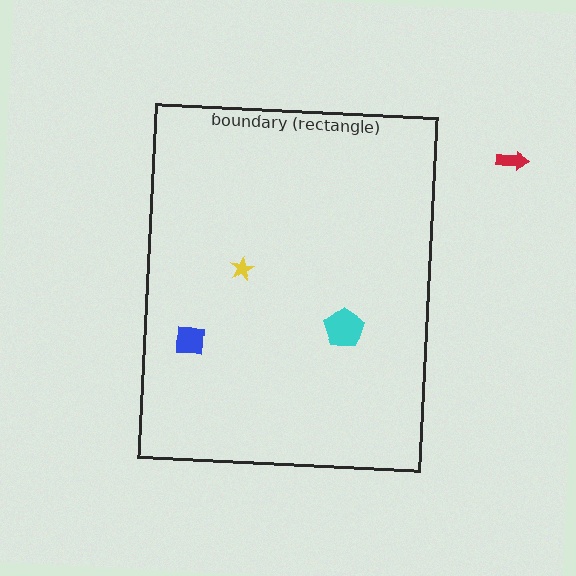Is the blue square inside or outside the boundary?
Inside.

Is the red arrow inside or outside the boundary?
Outside.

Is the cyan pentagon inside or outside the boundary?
Inside.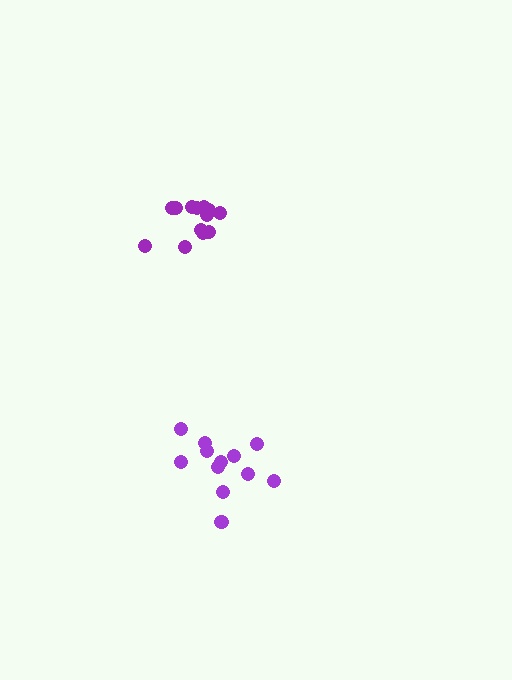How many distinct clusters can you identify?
There are 2 distinct clusters.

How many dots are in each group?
Group 1: 14 dots, Group 2: 12 dots (26 total).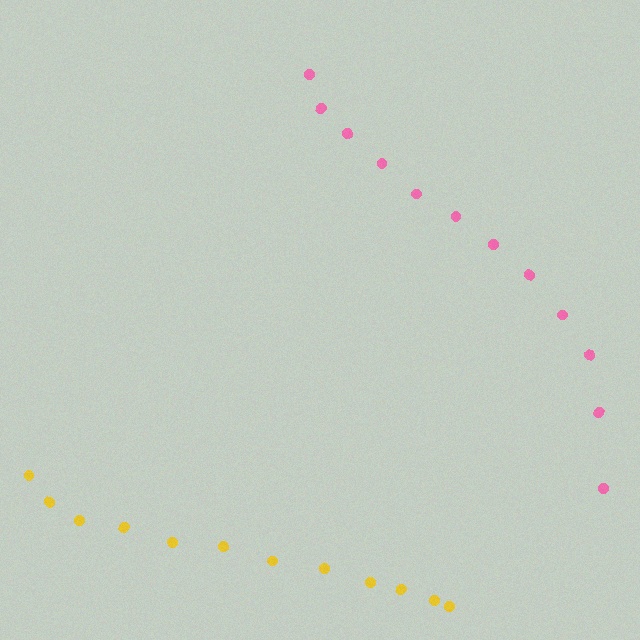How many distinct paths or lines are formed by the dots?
There are 2 distinct paths.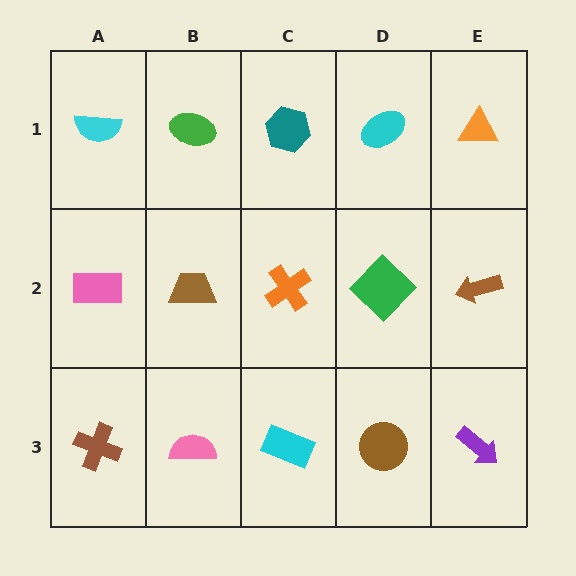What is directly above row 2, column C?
A teal hexagon.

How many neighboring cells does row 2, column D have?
4.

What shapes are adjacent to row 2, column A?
A cyan semicircle (row 1, column A), a brown cross (row 3, column A), a brown trapezoid (row 2, column B).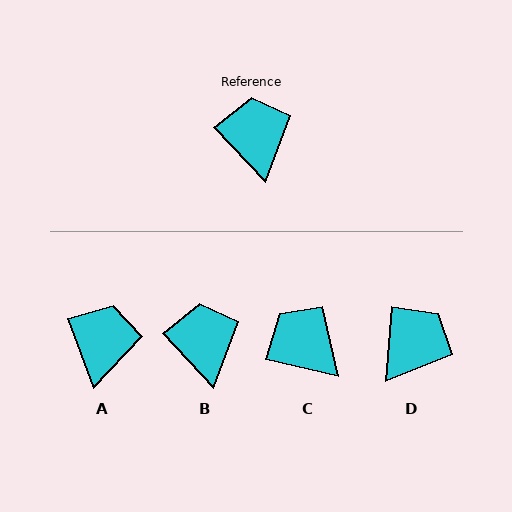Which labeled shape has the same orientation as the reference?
B.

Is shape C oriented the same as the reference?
No, it is off by about 34 degrees.